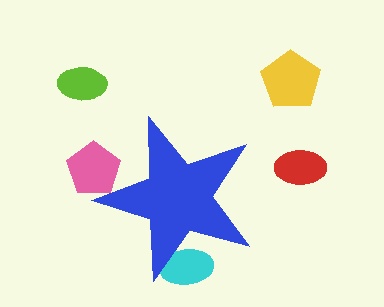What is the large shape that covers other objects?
A blue star.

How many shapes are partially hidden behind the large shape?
2 shapes are partially hidden.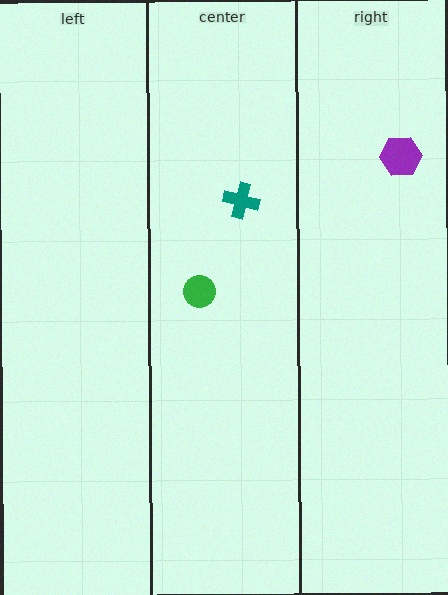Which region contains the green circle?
The center region.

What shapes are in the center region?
The green circle, the teal cross.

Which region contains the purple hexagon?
The right region.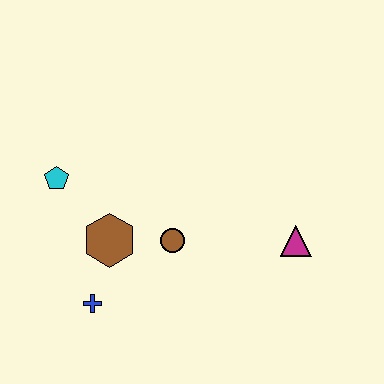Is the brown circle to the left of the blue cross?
No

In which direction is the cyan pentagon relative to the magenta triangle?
The cyan pentagon is to the left of the magenta triangle.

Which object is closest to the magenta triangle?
The brown circle is closest to the magenta triangle.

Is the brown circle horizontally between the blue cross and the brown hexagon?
No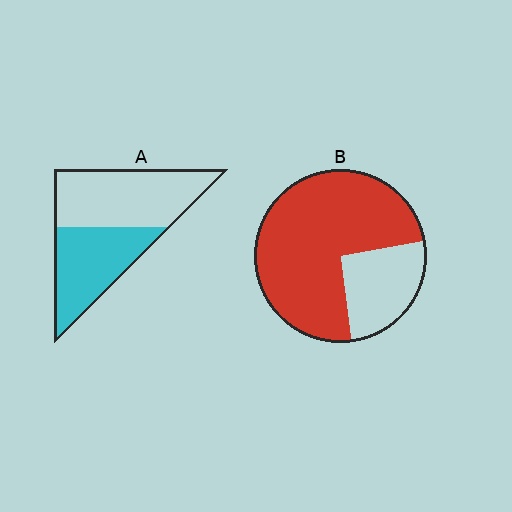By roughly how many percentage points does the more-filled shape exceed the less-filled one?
By roughly 30 percentage points (B over A).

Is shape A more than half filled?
No.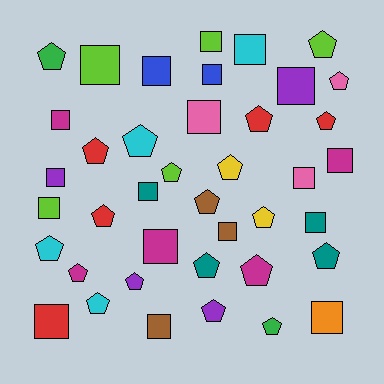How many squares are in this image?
There are 19 squares.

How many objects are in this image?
There are 40 objects.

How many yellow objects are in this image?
There are 2 yellow objects.